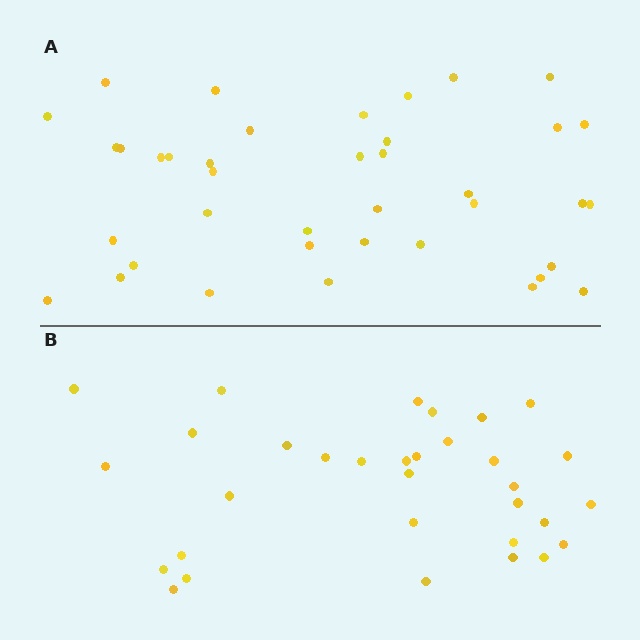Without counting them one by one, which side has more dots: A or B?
Region A (the top region) has more dots.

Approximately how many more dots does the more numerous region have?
Region A has roughly 8 or so more dots than region B.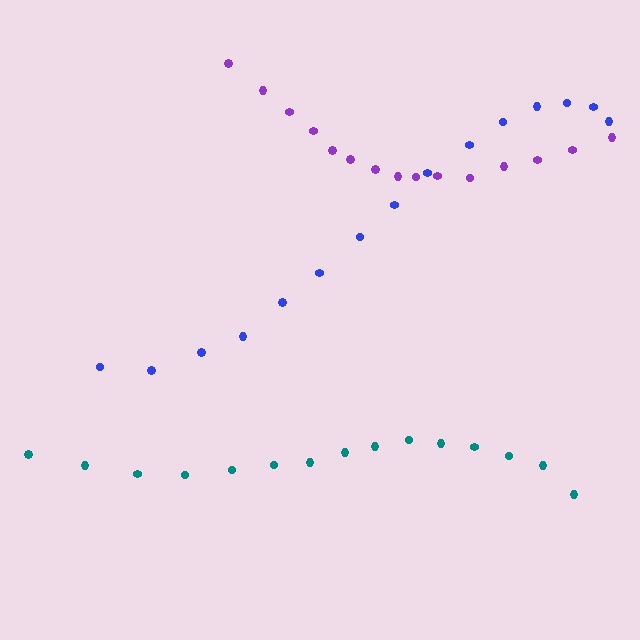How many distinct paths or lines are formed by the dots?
There are 3 distinct paths.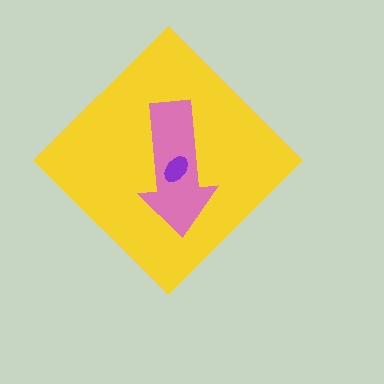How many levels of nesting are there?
3.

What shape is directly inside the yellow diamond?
The pink arrow.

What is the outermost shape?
The yellow diamond.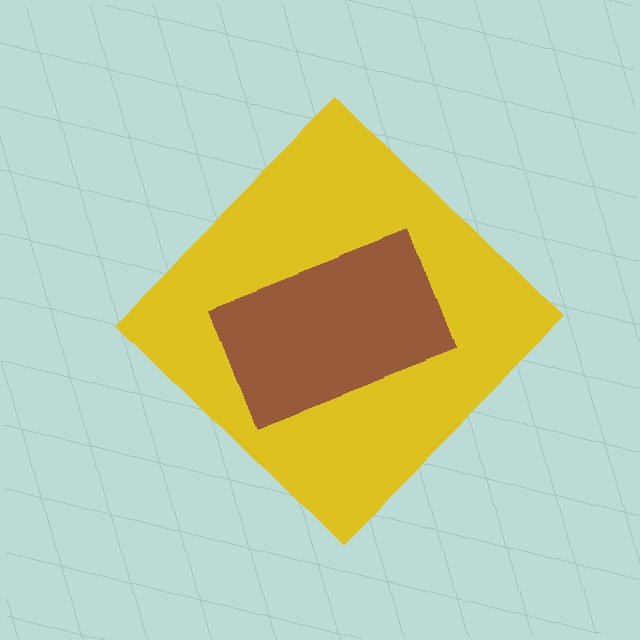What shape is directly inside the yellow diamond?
The brown rectangle.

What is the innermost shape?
The brown rectangle.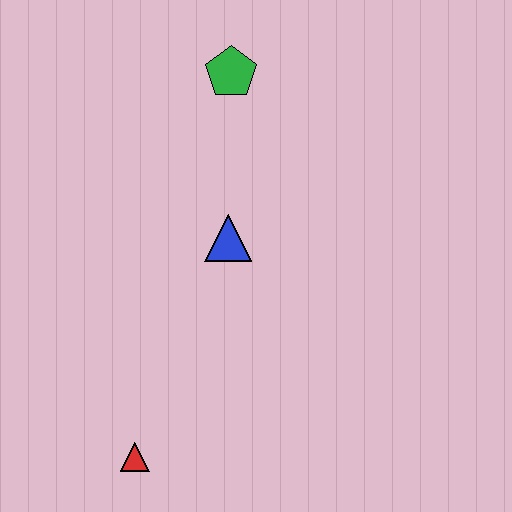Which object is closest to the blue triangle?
The green pentagon is closest to the blue triangle.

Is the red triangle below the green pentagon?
Yes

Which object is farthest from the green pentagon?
The red triangle is farthest from the green pentagon.